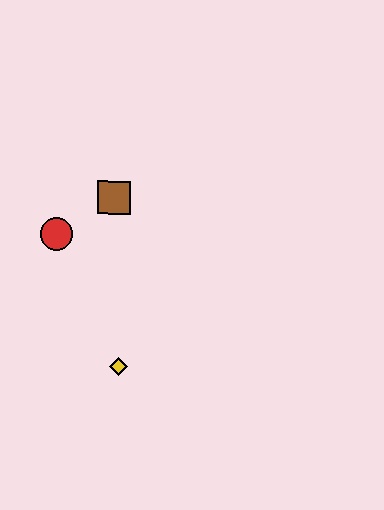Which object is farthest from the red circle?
The yellow diamond is farthest from the red circle.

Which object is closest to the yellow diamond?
The red circle is closest to the yellow diamond.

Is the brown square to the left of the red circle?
No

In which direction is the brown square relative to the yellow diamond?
The brown square is above the yellow diamond.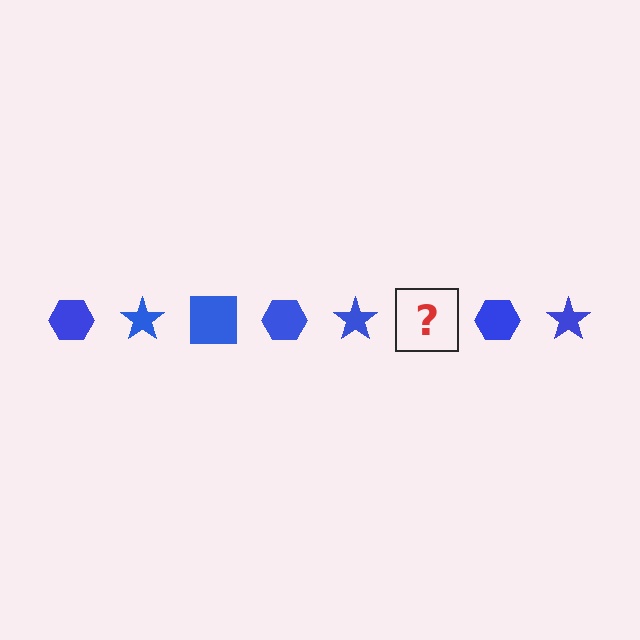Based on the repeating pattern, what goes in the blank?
The blank should be a blue square.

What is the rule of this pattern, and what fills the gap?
The rule is that the pattern cycles through hexagon, star, square shapes in blue. The gap should be filled with a blue square.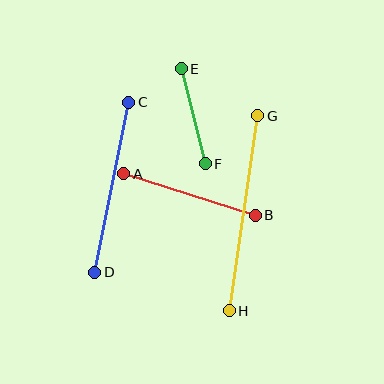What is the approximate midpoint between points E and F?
The midpoint is at approximately (193, 116) pixels.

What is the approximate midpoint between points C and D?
The midpoint is at approximately (112, 187) pixels.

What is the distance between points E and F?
The distance is approximately 98 pixels.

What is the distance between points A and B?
The distance is approximately 138 pixels.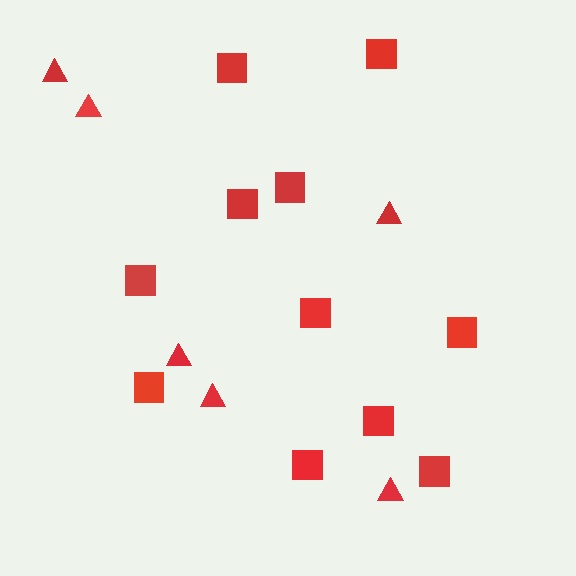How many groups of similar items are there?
There are 2 groups: one group of squares (11) and one group of triangles (6).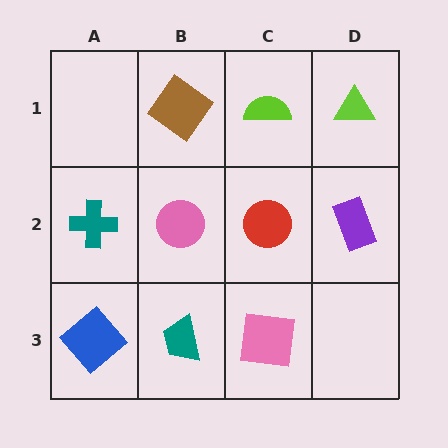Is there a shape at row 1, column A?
No, that cell is empty.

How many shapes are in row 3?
3 shapes.